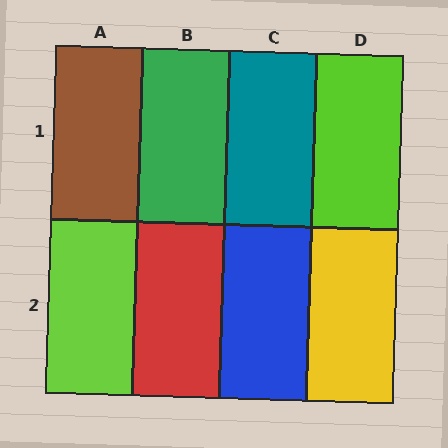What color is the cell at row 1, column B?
Green.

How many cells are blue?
1 cell is blue.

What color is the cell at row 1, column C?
Teal.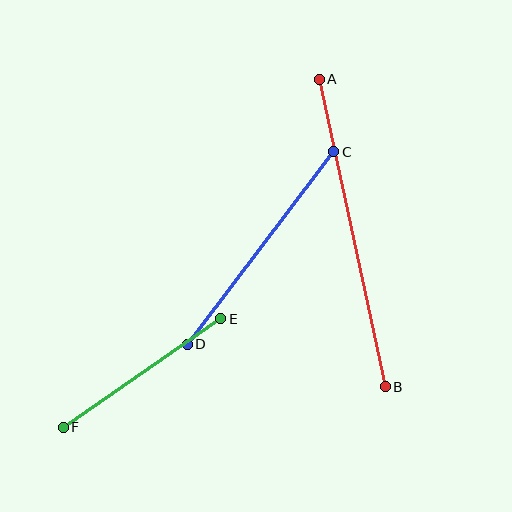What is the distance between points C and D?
The distance is approximately 242 pixels.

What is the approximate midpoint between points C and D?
The midpoint is at approximately (260, 248) pixels.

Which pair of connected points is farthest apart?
Points A and B are farthest apart.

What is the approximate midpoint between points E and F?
The midpoint is at approximately (142, 373) pixels.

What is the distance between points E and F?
The distance is approximately 191 pixels.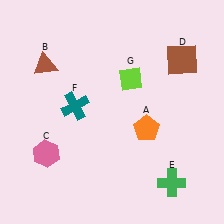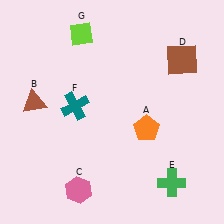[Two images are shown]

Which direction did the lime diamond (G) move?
The lime diamond (G) moved left.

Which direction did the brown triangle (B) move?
The brown triangle (B) moved down.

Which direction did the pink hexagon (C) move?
The pink hexagon (C) moved down.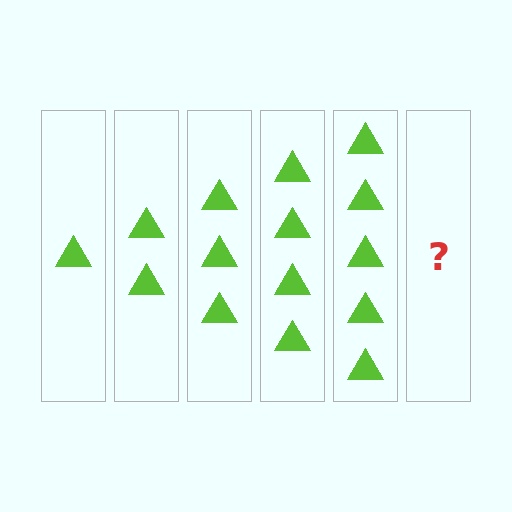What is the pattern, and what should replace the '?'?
The pattern is that each step adds one more triangle. The '?' should be 6 triangles.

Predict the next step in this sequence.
The next step is 6 triangles.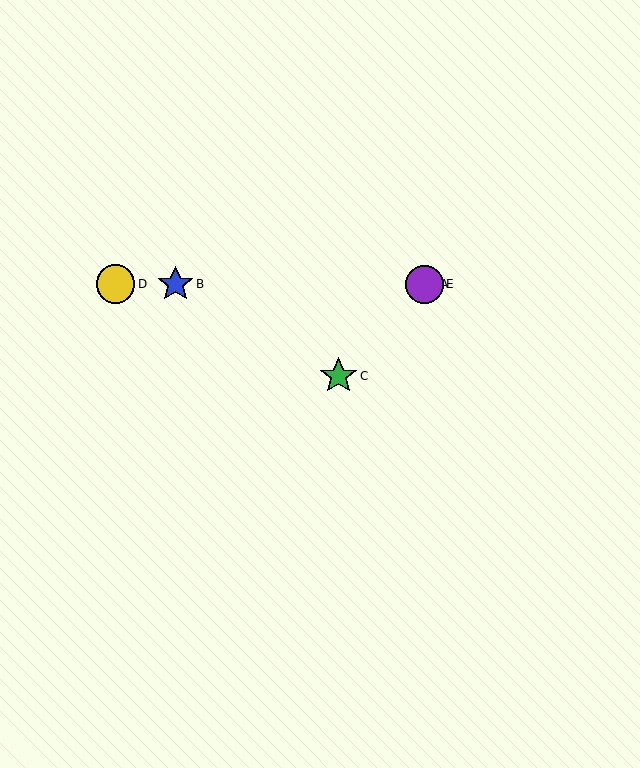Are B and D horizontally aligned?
Yes, both are at y≈284.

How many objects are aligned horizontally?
4 objects (A, B, D, E) are aligned horizontally.